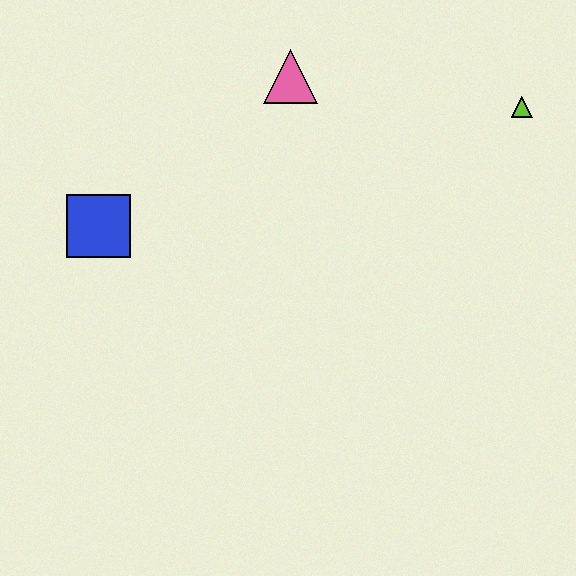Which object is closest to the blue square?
The pink triangle is closest to the blue square.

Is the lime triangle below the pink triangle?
Yes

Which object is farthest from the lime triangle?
The blue square is farthest from the lime triangle.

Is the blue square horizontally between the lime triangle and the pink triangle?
No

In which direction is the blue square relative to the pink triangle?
The blue square is to the left of the pink triangle.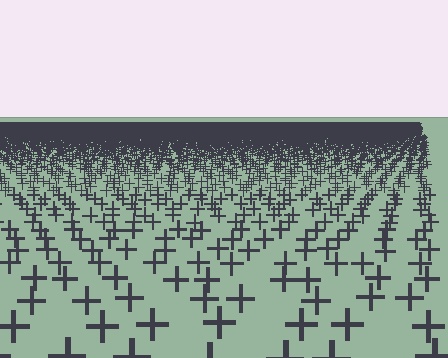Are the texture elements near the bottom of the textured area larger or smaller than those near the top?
Larger. Near the bottom, elements are closer to the viewer and appear at a bigger on-screen size.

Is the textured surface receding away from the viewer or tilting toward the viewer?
The surface is receding away from the viewer. Texture elements get smaller and denser toward the top.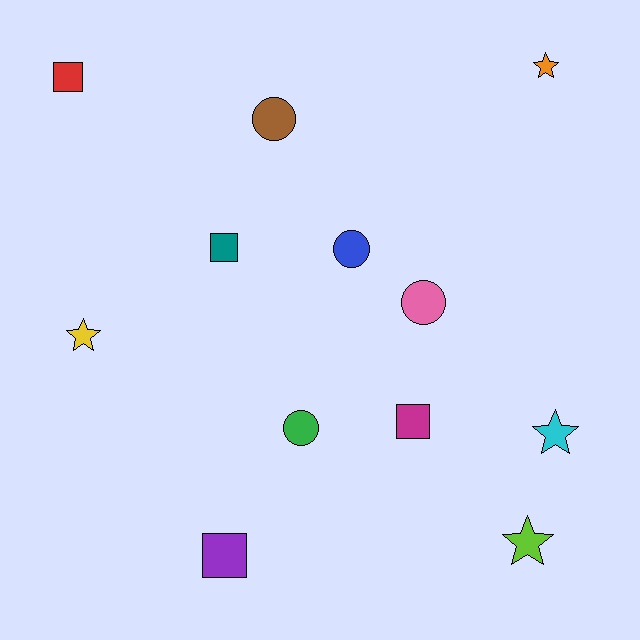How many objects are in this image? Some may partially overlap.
There are 12 objects.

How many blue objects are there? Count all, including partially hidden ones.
There is 1 blue object.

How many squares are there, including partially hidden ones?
There are 4 squares.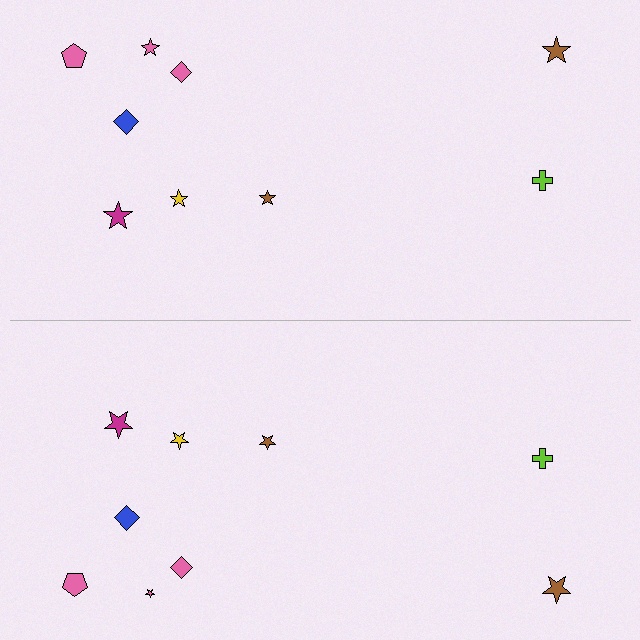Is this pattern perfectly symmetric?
No, the pattern is not perfectly symmetric. The pink star on the bottom side has a different size than its mirror counterpart.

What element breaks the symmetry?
The pink star on the bottom side has a different size than its mirror counterpart.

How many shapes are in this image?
There are 18 shapes in this image.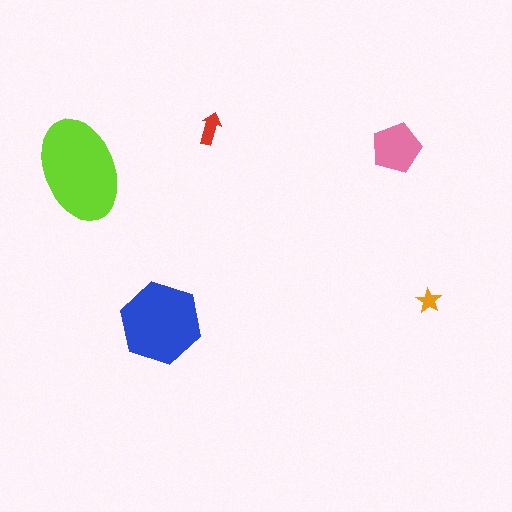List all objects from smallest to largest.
The orange star, the red arrow, the pink pentagon, the blue hexagon, the lime ellipse.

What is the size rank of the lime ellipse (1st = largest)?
1st.